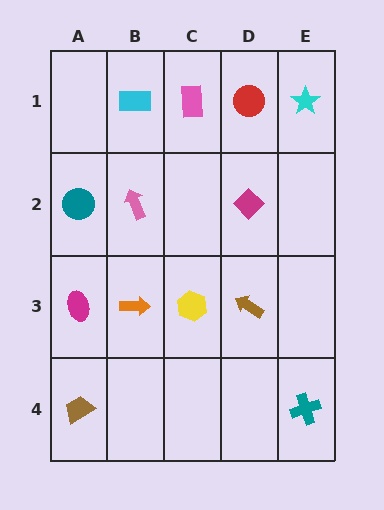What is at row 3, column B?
An orange arrow.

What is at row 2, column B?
A pink arrow.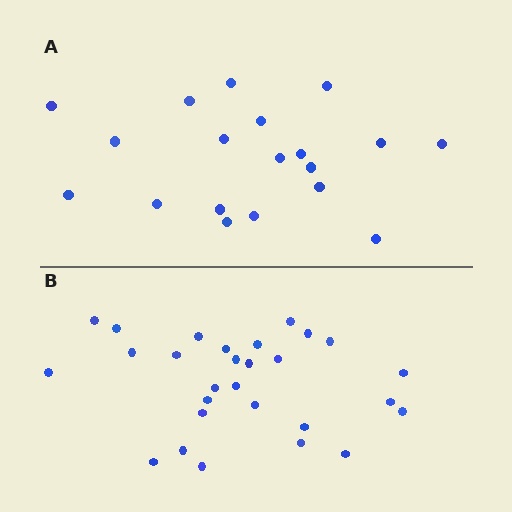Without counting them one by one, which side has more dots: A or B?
Region B (the bottom region) has more dots.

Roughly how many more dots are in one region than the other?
Region B has roughly 8 or so more dots than region A.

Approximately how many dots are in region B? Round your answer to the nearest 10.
About 30 dots. (The exact count is 28, which rounds to 30.)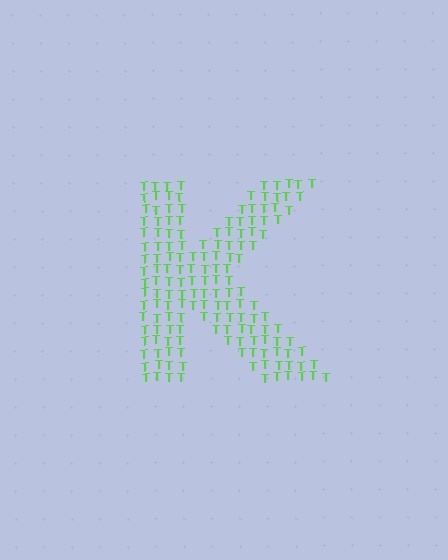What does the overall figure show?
The overall figure shows the letter K.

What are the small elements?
The small elements are letter T's.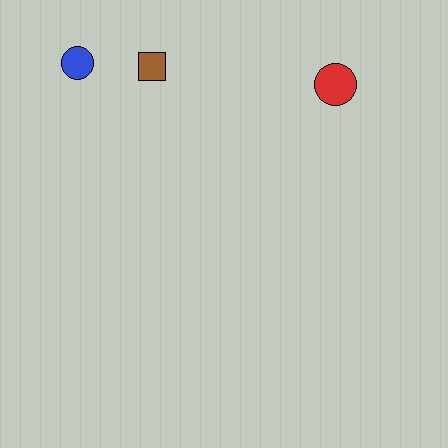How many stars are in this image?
There are no stars.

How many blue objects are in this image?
There is 1 blue object.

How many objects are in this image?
There are 3 objects.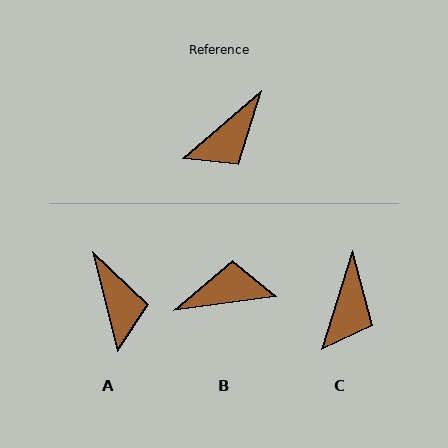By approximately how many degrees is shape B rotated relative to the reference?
Approximately 147 degrees counter-clockwise.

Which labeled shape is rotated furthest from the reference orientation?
B, about 147 degrees away.